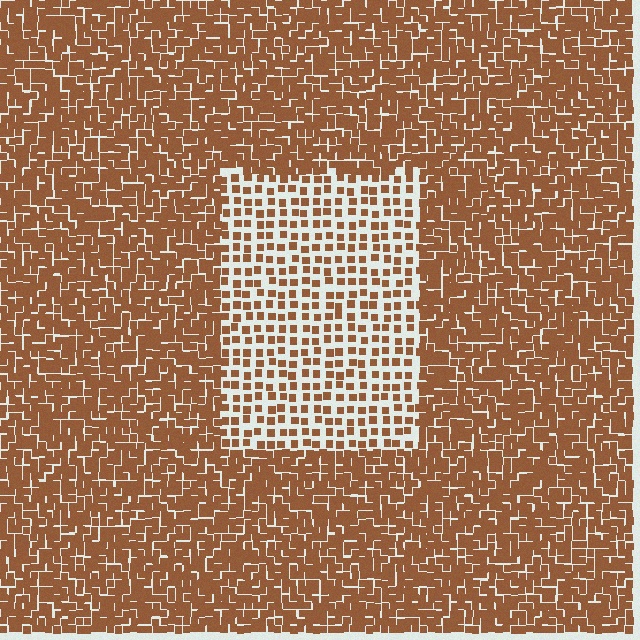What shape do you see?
I see a rectangle.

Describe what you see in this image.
The image contains small brown elements arranged at two different densities. A rectangle-shaped region is visible where the elements are less densely packed than the surrounding area.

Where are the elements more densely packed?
The elements are more densely packed outside the rectangle boundary.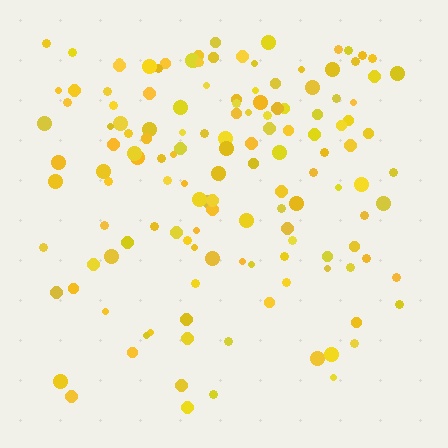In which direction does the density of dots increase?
From bottom to top, with the top side densest.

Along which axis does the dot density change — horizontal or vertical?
Vertical.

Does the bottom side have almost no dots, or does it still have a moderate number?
Still a moderate number, just noticeably fewer than the top.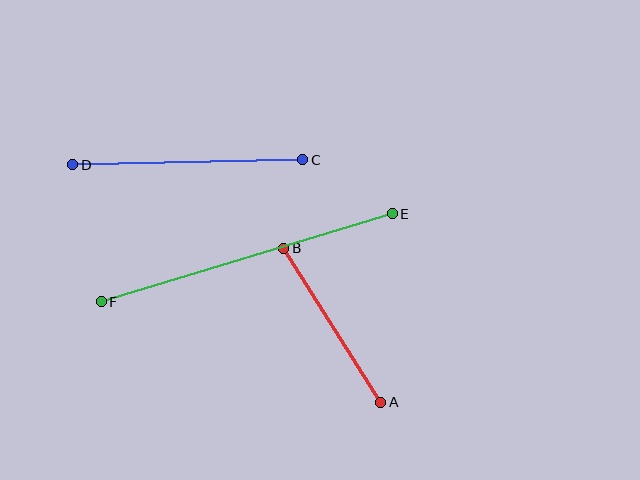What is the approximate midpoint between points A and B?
The midpoint is at approximately (332, 325) pixels.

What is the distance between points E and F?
The distance is approximately 304 pixels.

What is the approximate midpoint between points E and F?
The midpoint is at approximately (247, 258) pixels.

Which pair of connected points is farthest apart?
Points E and F are farthest apart.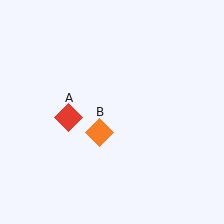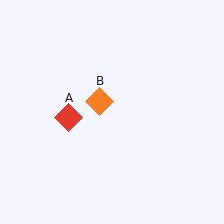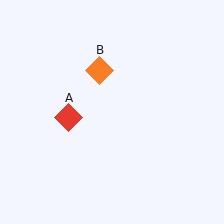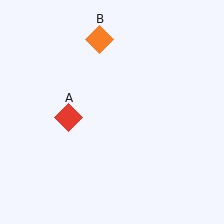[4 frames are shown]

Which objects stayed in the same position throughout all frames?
Red diamond (object A) remained stationary.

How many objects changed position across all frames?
1 object changed position: orange diamond (object B).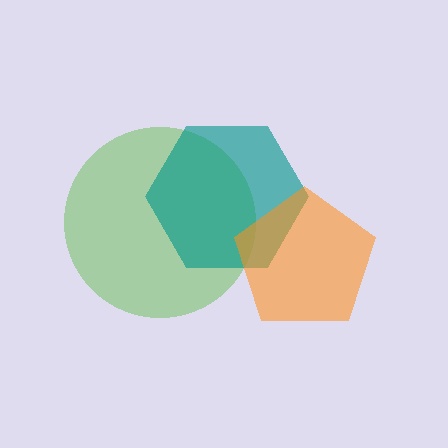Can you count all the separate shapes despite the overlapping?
Yes, there are 3 separate shapes.